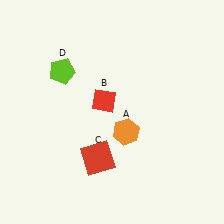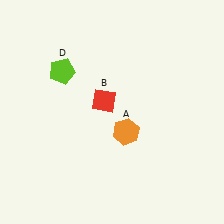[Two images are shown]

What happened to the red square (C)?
The red square (C) was removed in Image 2. It was in the bottom-left area of Image 1.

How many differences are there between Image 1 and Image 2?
There is 1 difference between the two images.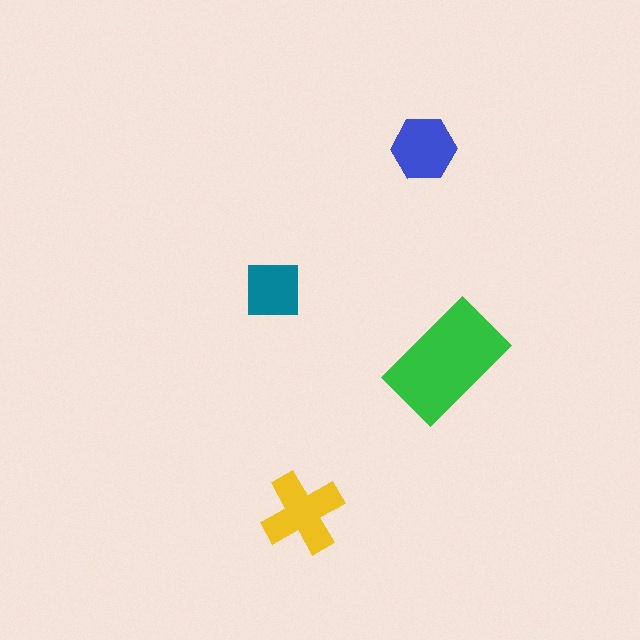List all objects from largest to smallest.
The green rectangle, the yellow cross, the blue hexagon, the teal square.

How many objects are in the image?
There are 4 objects in the image.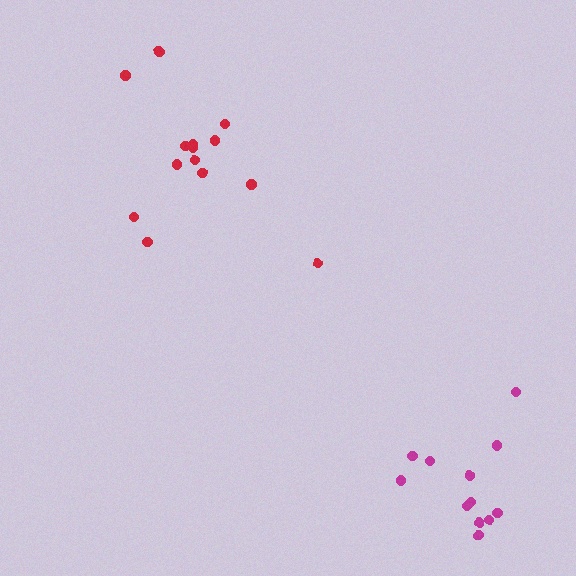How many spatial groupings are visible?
There are 2 spatial groupings.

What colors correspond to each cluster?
The clusters are colored: magenta, red.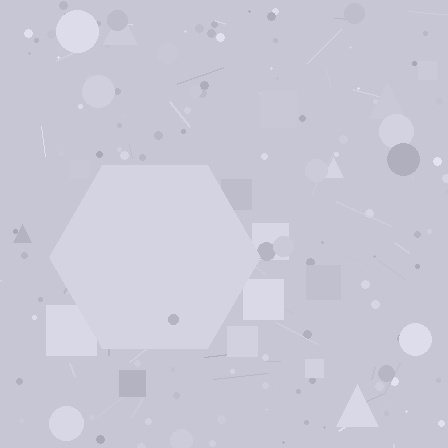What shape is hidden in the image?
A hexagon is hidden in the image.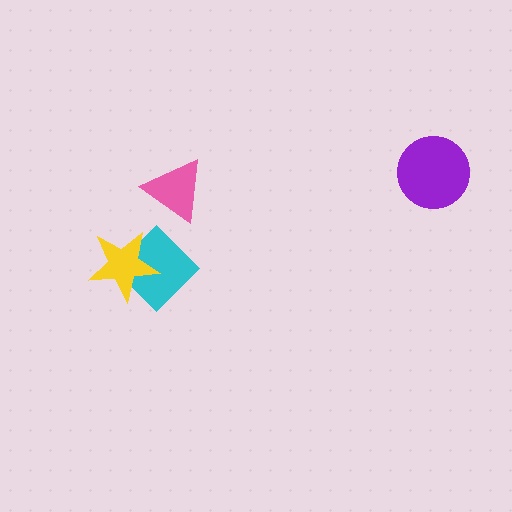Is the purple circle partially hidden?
No, no other shape covers it.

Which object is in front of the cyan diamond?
The yellow star is in front of the cyan diamond.